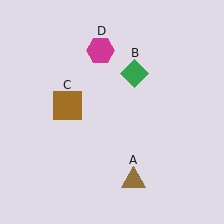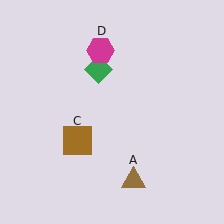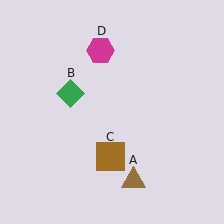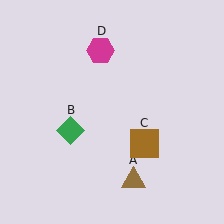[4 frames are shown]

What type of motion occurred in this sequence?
The green diamond (object B), brown square (object C) rotated counterclockwise around the center of the scene.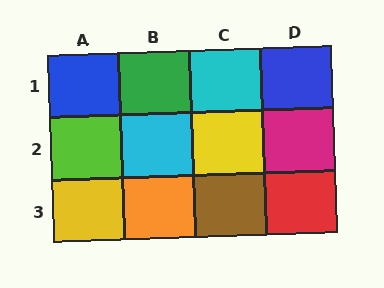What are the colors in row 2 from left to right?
Lime, cyan, yellow, magenta.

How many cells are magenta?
1 cell is magenta.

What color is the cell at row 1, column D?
Blue.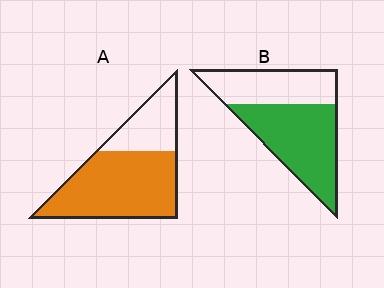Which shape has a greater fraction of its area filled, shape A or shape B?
Shape A.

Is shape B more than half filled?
Yes.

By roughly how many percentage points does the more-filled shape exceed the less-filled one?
By roughly 10 percentage points (A over B).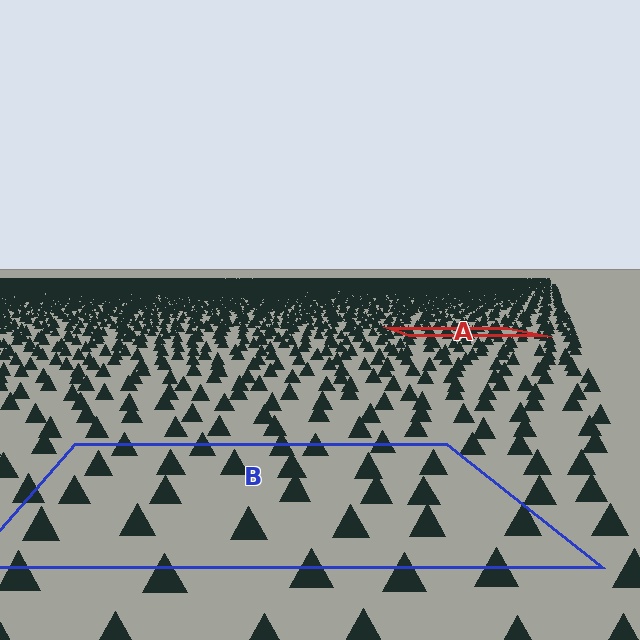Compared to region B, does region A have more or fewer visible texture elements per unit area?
Region A has more texture elements per unit area — they are packed more densely because it is farther away.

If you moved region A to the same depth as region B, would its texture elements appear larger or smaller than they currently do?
They would appear larger. At a closer depth, the same texture elements are projected at a bigger on-screen size.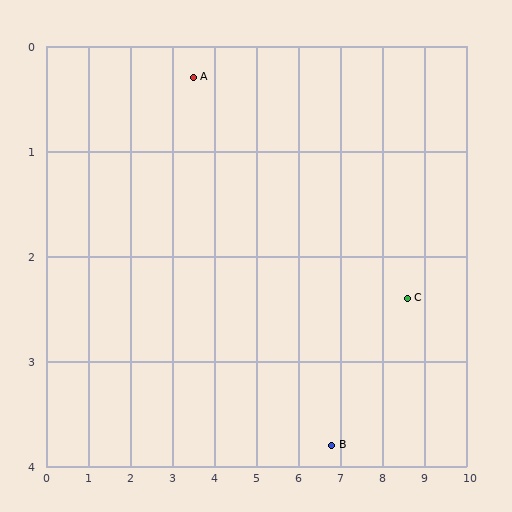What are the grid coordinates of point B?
Point B is at approximately (6.8, 3.8).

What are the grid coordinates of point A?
Point A is at approximately (3.5, 0.3).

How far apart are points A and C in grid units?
Points A and C are about 5.5 grid units apart.